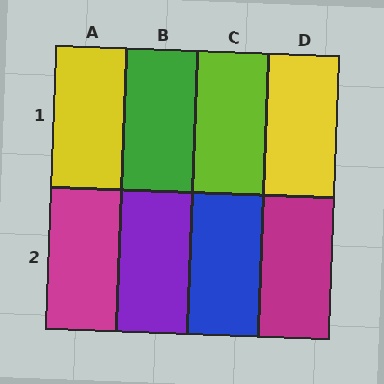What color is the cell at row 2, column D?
Magenta.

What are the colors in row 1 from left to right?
Yellow, green, lime, yellow.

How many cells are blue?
1 cell is blue.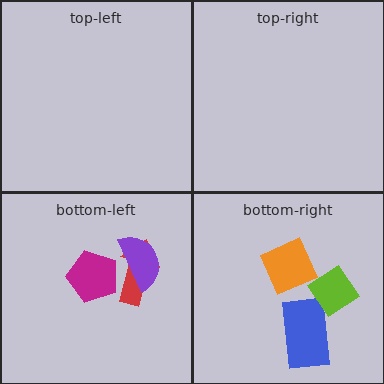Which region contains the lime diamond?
The bottom-right region.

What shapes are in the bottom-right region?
The blue rectangle, the orange square, the lime diamond.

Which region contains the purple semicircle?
The bottom-left region.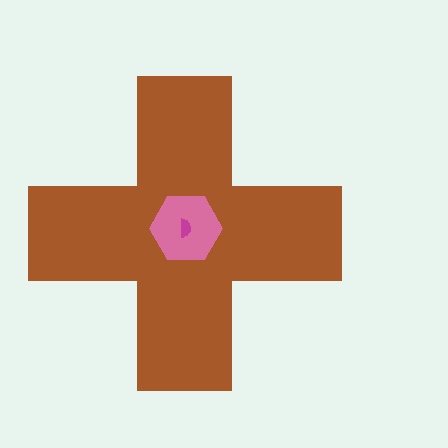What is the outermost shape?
The brown cross.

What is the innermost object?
The magenta semicircle.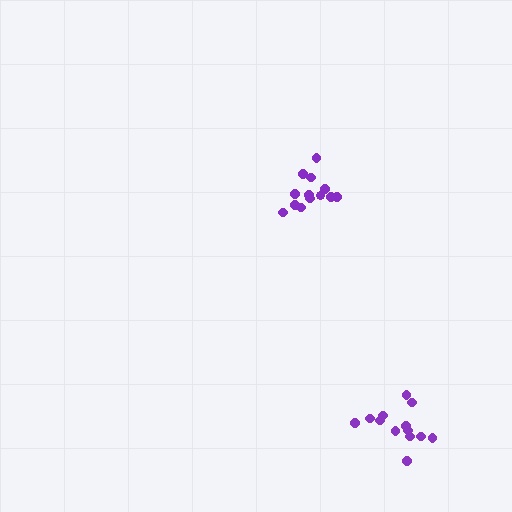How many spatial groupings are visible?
There are 2 spatial groupings.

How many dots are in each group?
Group 1: 13 dots, Group 2: 13 dots (26 total).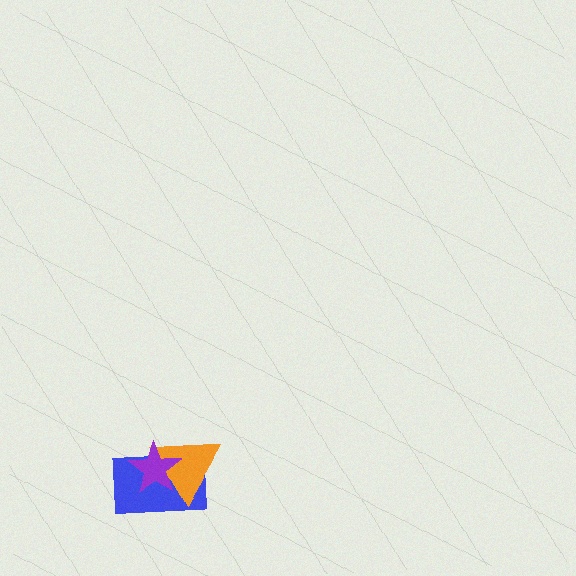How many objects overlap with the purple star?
2 objects overlap with the purple star.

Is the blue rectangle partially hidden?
Yes, it is partially covered by another shape.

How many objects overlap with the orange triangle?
2 objects overlap with the orange triangle.